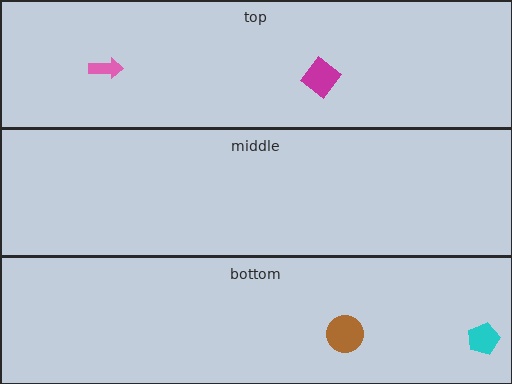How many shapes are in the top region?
2.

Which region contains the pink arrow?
The top region.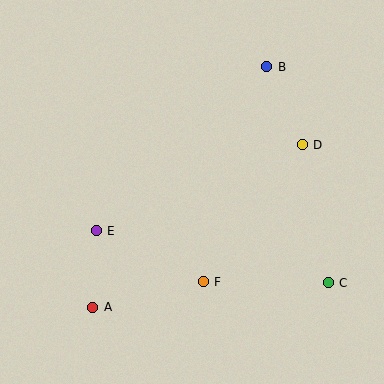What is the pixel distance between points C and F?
The distance between C and F is 125 pixels.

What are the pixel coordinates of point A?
Point A is at (93, 307).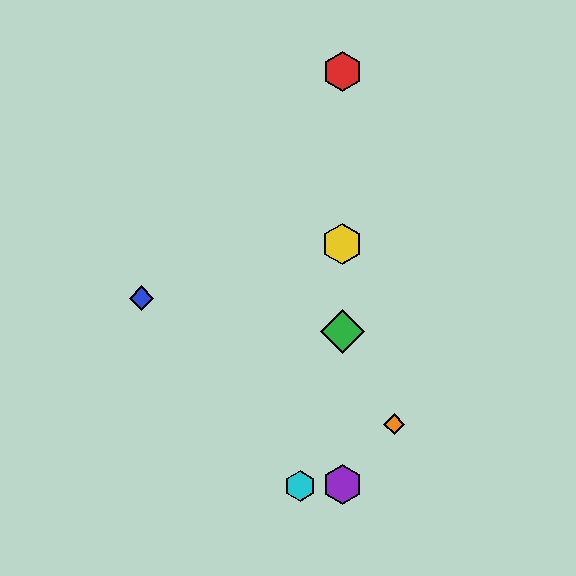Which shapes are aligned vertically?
The red hexagon, the green diamond, the yellow hexagon, the purple hexagon are aligned vertically.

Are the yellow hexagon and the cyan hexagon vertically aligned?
No, the yellow hexagon is at x≈342 and the cyan hexagon is at x≈300.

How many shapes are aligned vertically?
4 shapes (the red hexagon, the green diamond, the yellow hexagon, the purple hexagon) are aligned vertically.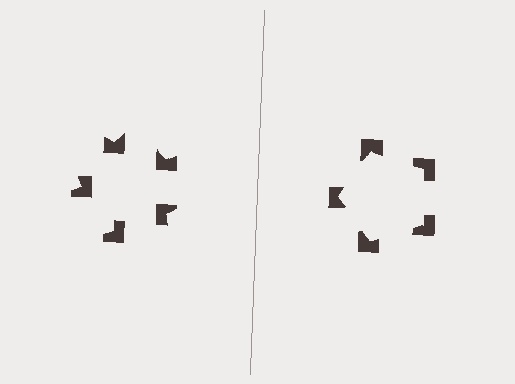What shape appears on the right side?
An illusory pentagon.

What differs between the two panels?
The notched squares are positioned identically on both sides; only the wedge orientations differ. On the right they align to a pentagon; on the left they are misaligned.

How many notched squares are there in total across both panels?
10 — 5 on each side.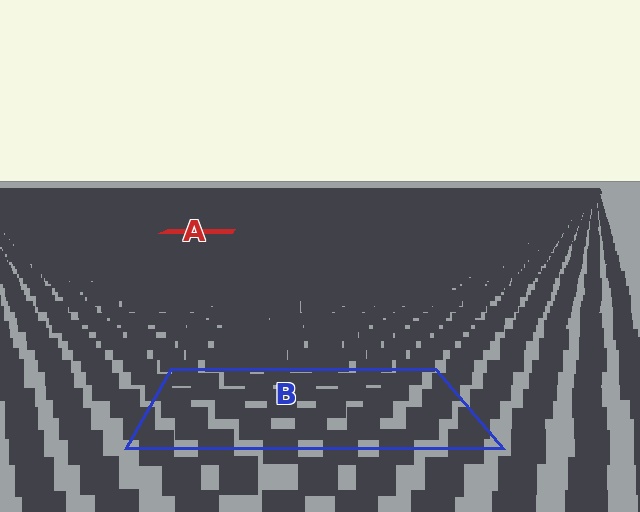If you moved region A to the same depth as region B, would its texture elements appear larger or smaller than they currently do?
They would appear larger. At a closer depth, the same texture elements are projected at a bigger on-screen size.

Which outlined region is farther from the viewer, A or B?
Region A is farther from the viewer — the texture elements inside it appear smaller and more densely packed.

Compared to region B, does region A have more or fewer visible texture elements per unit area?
Region A has more texture elements per unit area — they are packed more densely because it is farther away.